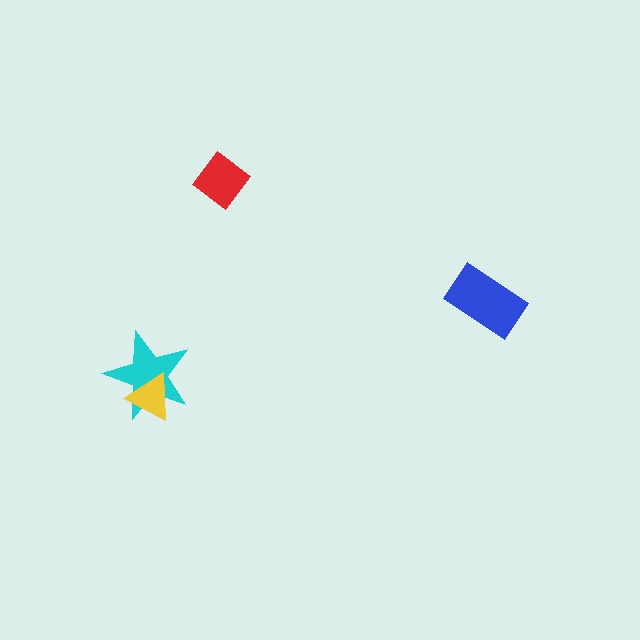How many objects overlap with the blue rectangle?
0 objects overlap with the blue rectangle.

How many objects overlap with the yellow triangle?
1 object overlaps with the yellow triangle.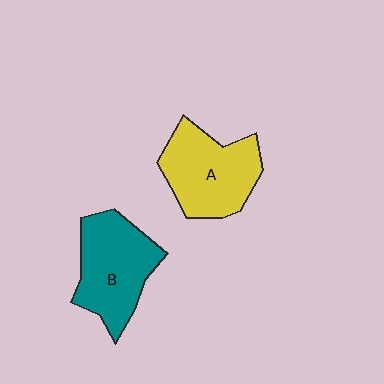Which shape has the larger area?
Shape B (teal).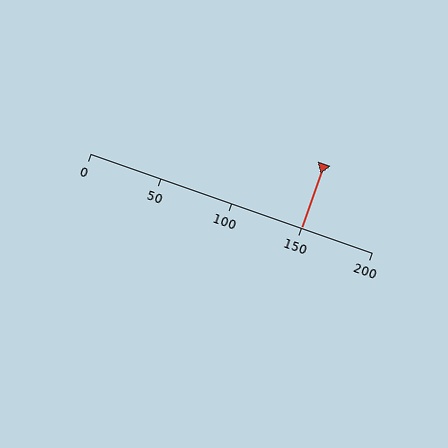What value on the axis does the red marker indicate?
The marker indicates approximately 150.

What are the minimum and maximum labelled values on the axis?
The axis runs from 0 to 200.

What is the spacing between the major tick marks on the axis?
The major ticks are spaced 50 apart.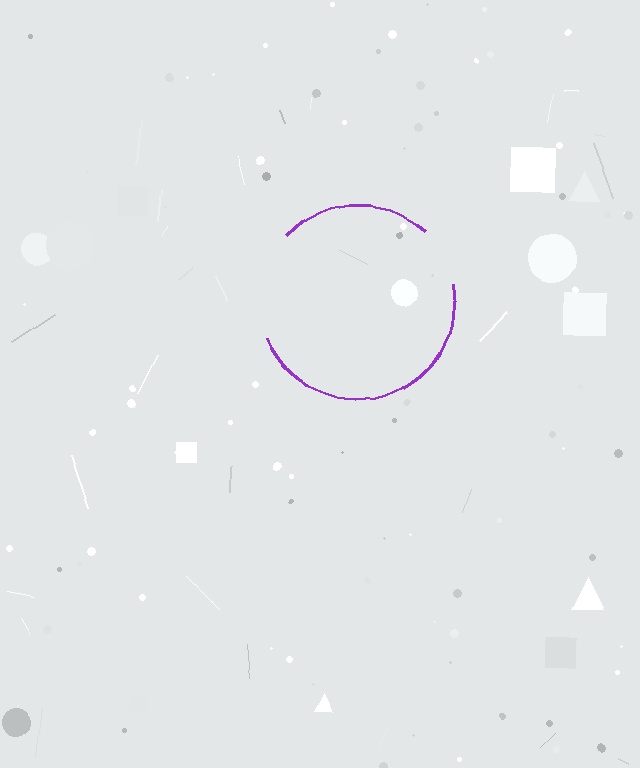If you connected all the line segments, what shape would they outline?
They would outline a circle.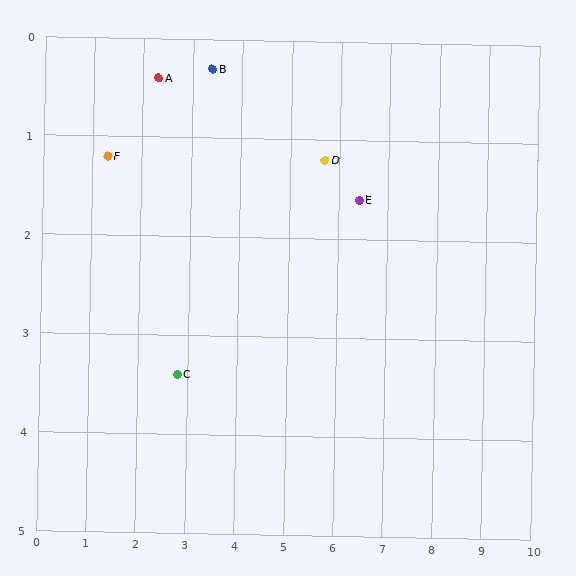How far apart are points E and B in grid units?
Points E and B are about 3.3 grid units apart.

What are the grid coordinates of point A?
Point A is at approximately (2.3, 0.4).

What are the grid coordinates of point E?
Point E is at approximately (6.4, 1.6).